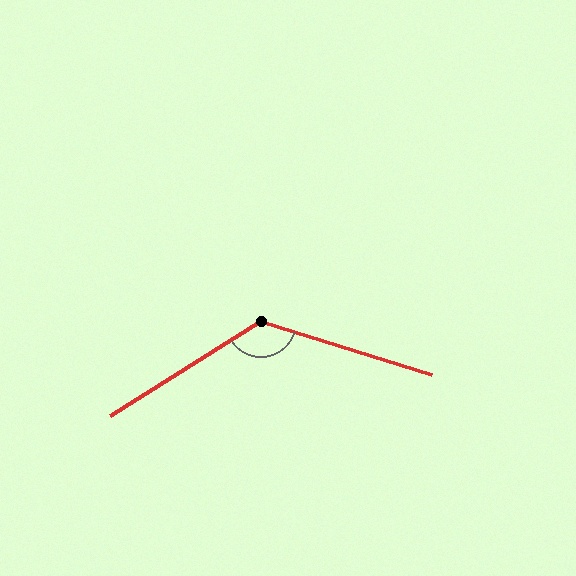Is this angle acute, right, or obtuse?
It is obtuse.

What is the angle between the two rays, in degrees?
Approximately 130 degrees.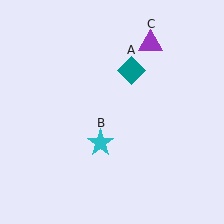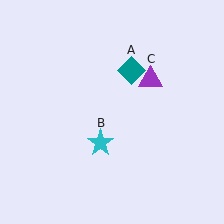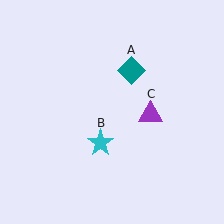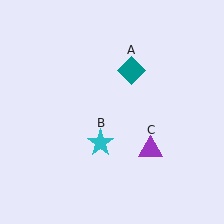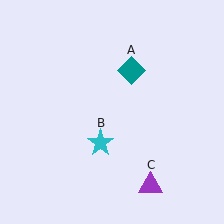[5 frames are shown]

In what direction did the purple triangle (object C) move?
The purple triangle (object C) moved down.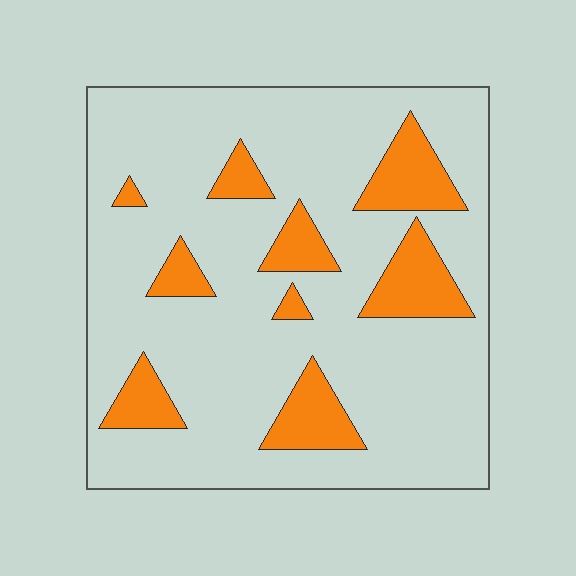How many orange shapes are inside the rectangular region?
9.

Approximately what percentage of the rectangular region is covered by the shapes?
Approximately 20%.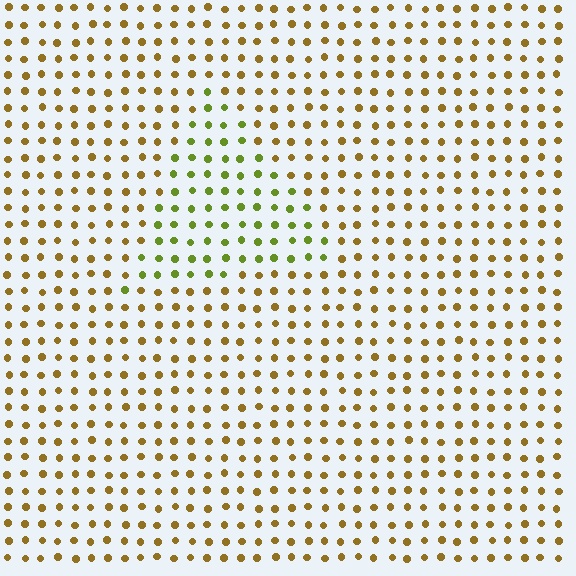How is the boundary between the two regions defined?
The boundary is defined purely by a slight shift in hue (about 41 degrees). Spacing, size, and orientation are identical on both sides.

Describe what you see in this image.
The image is filled with small brown elements in a uniform arrangement. A triangle-shaped region is visible where the elements are tinted to a slightly different hue, forming a subtle color boundary.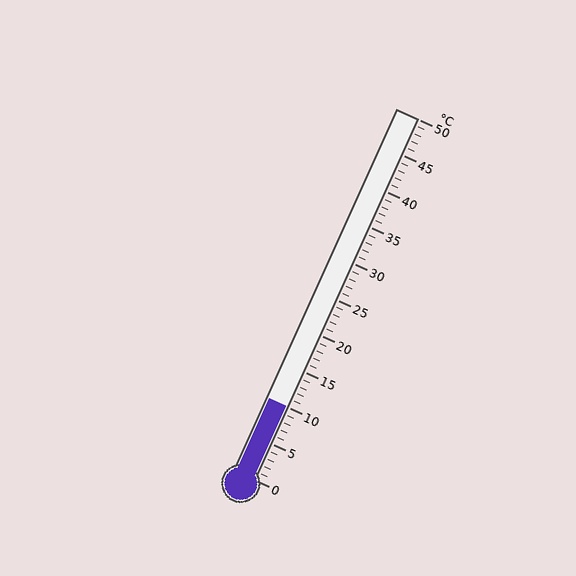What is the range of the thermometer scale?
The thermometer scale ranges from 0°C to 50°C.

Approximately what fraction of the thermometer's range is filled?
The thermometer is filled to approximately 20% of its range.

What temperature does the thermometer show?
The thermometer shows approximately 10°C.